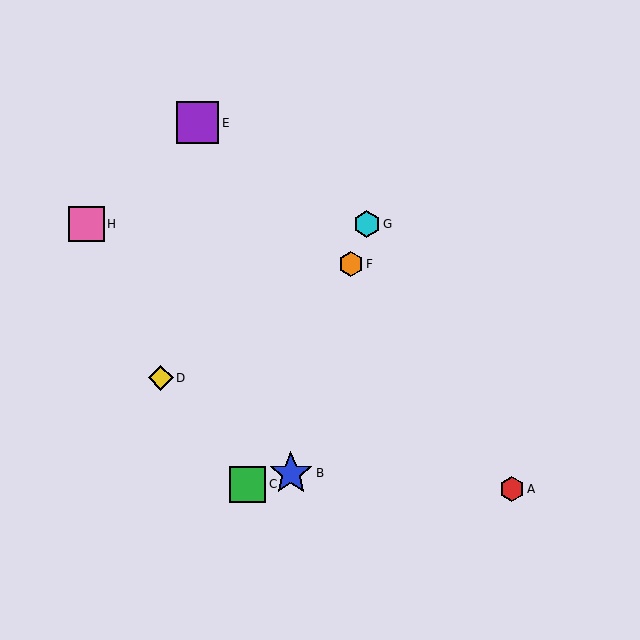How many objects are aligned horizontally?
2 objects (G, H) are aligned horizontally.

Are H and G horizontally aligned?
Yes, both are at y≈224.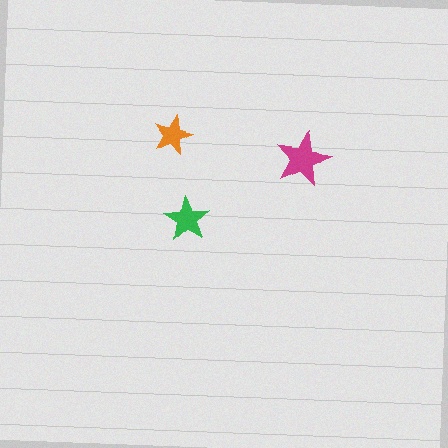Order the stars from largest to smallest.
the magenta one, the green one, the orange one.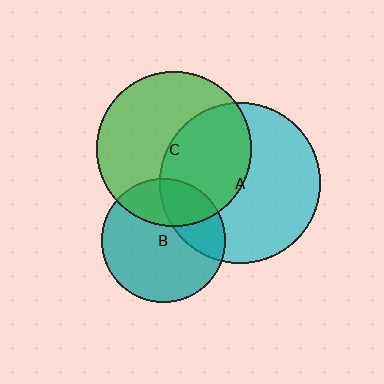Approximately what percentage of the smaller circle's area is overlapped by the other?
Approximately 45%.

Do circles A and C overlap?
Yes.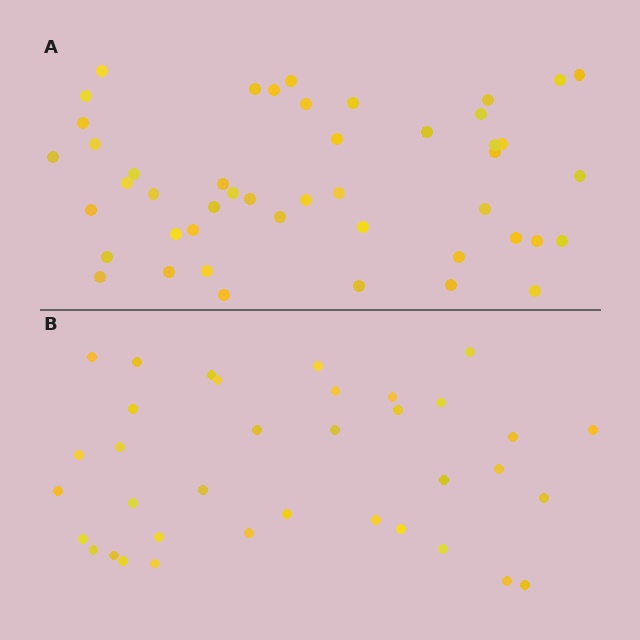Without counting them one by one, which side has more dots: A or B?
Region A (the top region) has more dots.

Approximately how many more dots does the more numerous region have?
Region A has roughly 12 or so more dots than region B.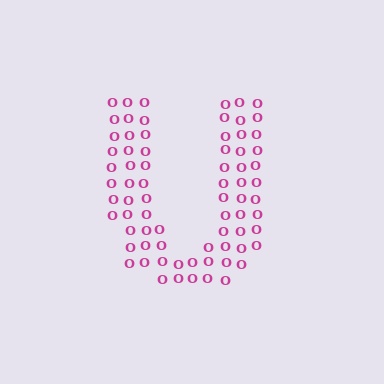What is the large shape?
The large shape is the letter U.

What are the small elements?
The small elements are letter O's.